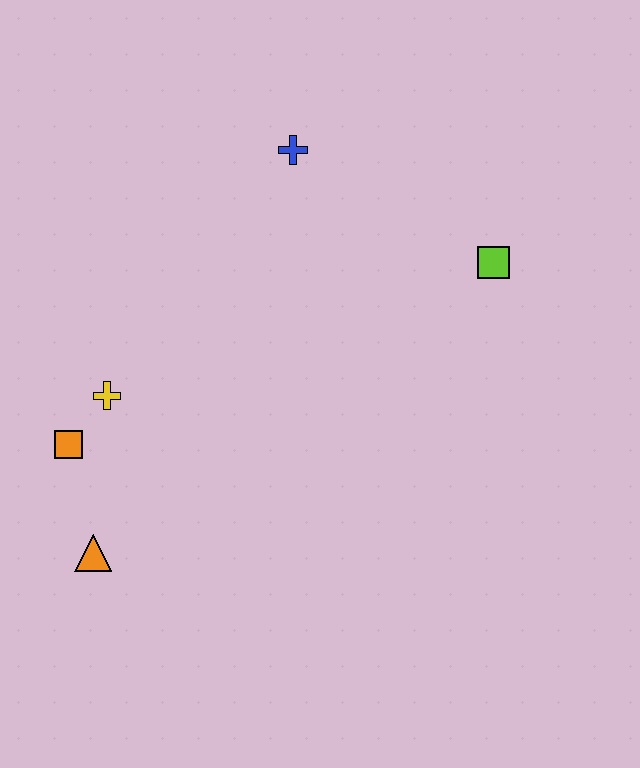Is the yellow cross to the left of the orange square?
No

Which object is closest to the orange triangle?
The orange square is closest to the orange triangle.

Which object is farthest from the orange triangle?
The lime square is farthest from the orange triangle.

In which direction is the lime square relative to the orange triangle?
The lime square is to the right of the orange triangle.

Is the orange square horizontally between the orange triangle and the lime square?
No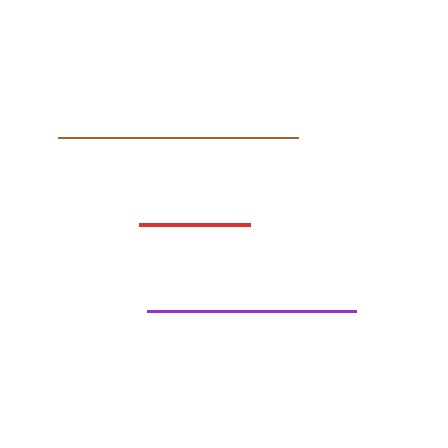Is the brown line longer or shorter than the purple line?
The brown line is longer than the purple line.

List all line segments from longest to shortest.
From longest to shortest: brown, purple, red.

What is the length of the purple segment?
The purple segment is approximately 209 pixels long.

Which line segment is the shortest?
The red line is the shortest at approximately 111 pixels.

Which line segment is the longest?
The brown line is the longest at approximately 241 pixels.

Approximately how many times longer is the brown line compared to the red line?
The brown line is approximately 2.2 times the length of the red line.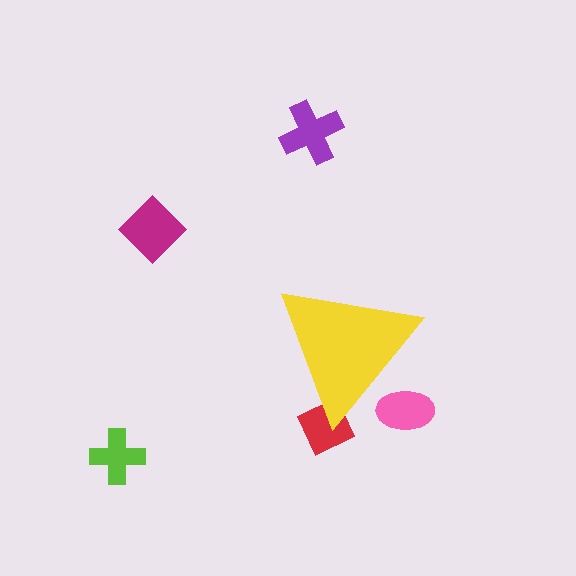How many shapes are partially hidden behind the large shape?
2 shapes are partially hidden.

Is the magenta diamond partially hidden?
No, the magenta diamond is fully visible.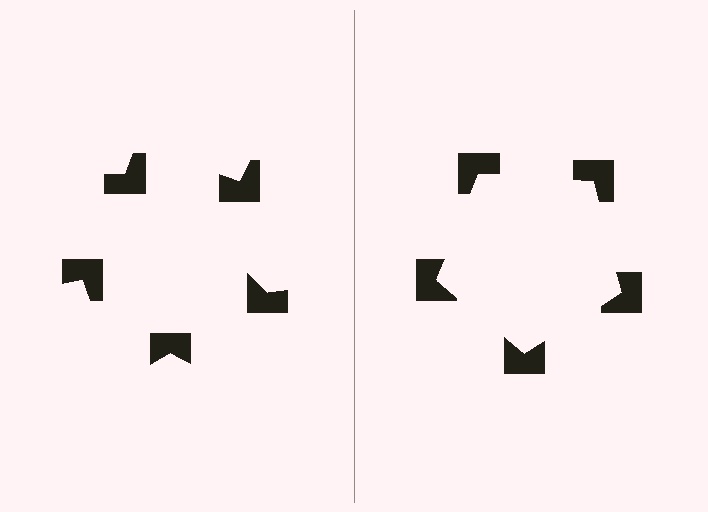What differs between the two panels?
The notched squares are positioned identically on both sides; only the wedge orientations differ. On the right they align to a pentagon; on the left they are misaligned.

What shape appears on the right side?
An illusory pentagon.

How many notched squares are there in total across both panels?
10 — 5 on each side.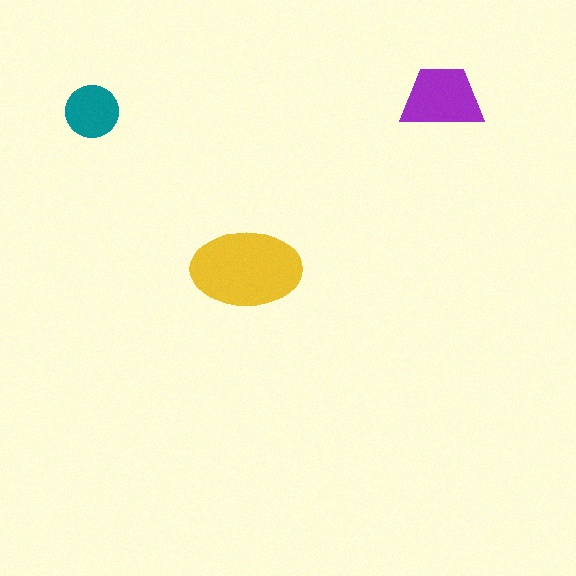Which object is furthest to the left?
The teal circle is leftmost.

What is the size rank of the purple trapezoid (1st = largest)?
2nd.